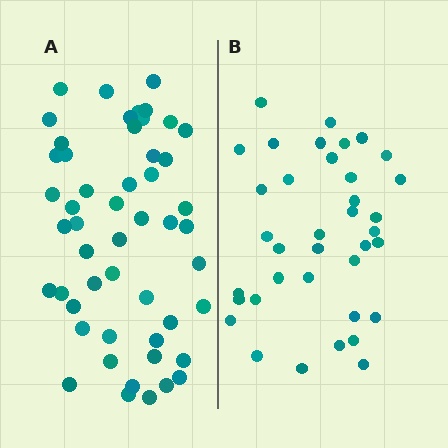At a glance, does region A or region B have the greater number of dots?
Region A (the left region) has more dots.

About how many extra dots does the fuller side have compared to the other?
Region A has approximately 15 more dots than region B.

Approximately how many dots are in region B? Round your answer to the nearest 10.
About 40 dots. (The exact count is 37, which rounds to 40.)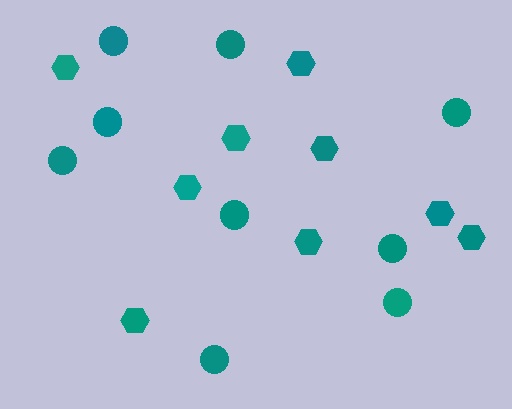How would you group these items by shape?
There are 2 groups: one group of hexagons (9) and one group of circles (9).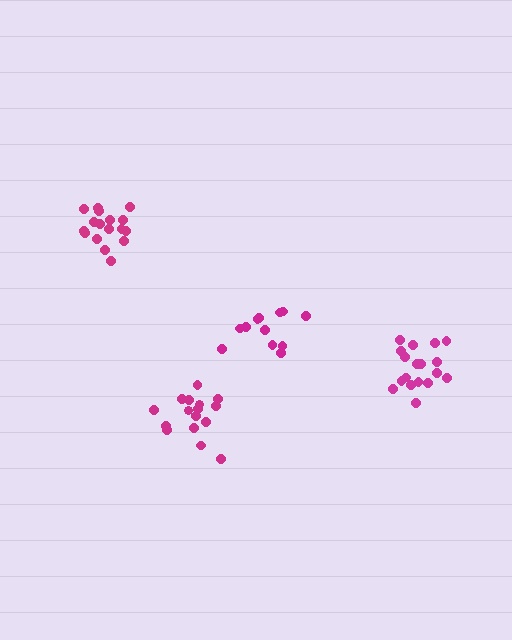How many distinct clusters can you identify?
There are 4 distinct clusters.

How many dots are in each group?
Group 1: 12 dots, Group 2: 16 dots, Group 3: 18 dots, Group 4: 17 dots (63 total).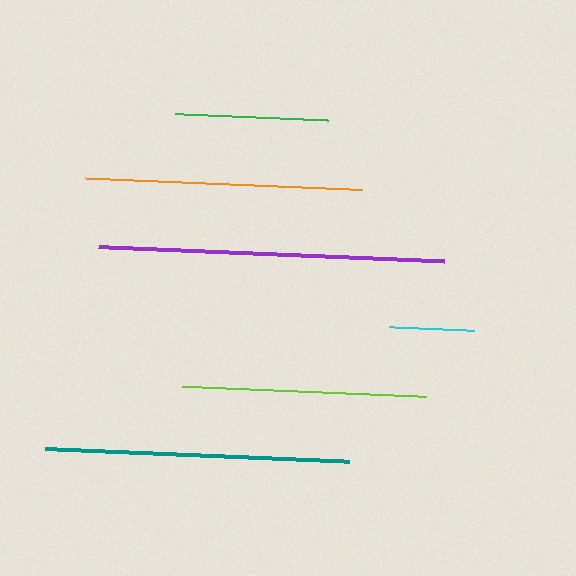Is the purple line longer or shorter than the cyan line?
The purple line is longer than the cyan line.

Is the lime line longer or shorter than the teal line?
The teal line is longer than the lime line.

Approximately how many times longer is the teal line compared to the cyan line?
The teal line is approximately 3.6 times the length of the cyan line.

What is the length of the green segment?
The green segment is approximately 153 pixels long.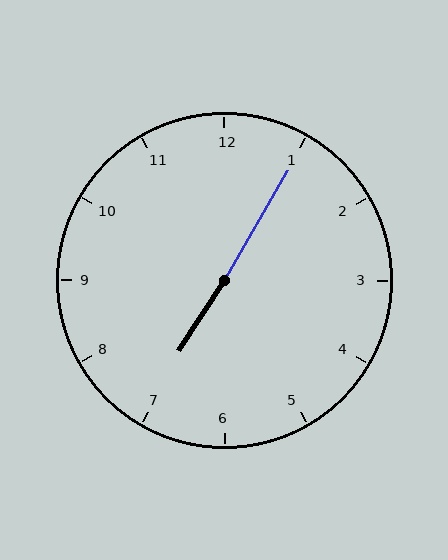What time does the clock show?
7:05.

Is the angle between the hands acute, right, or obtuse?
It is obtuse.